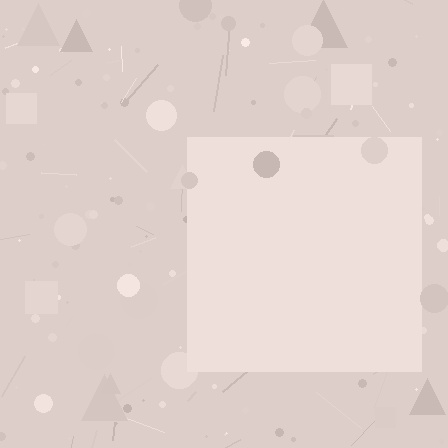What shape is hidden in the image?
A square is hidden in the image.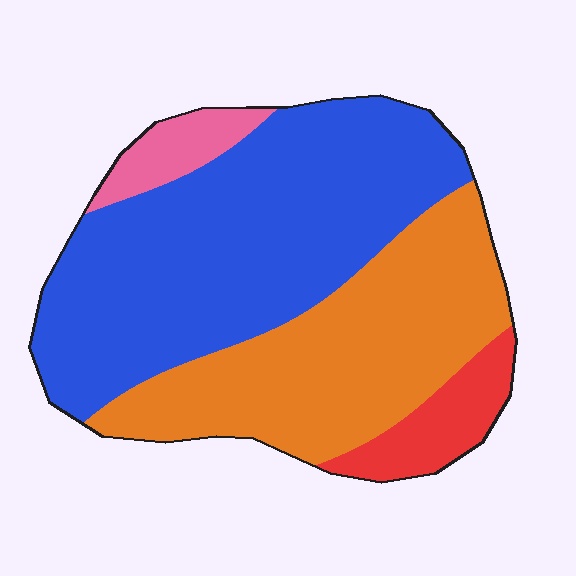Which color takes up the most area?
Blue, at roughly 50%.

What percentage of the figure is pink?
Pink covers roughly 5% of the figure.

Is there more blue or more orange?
Blue.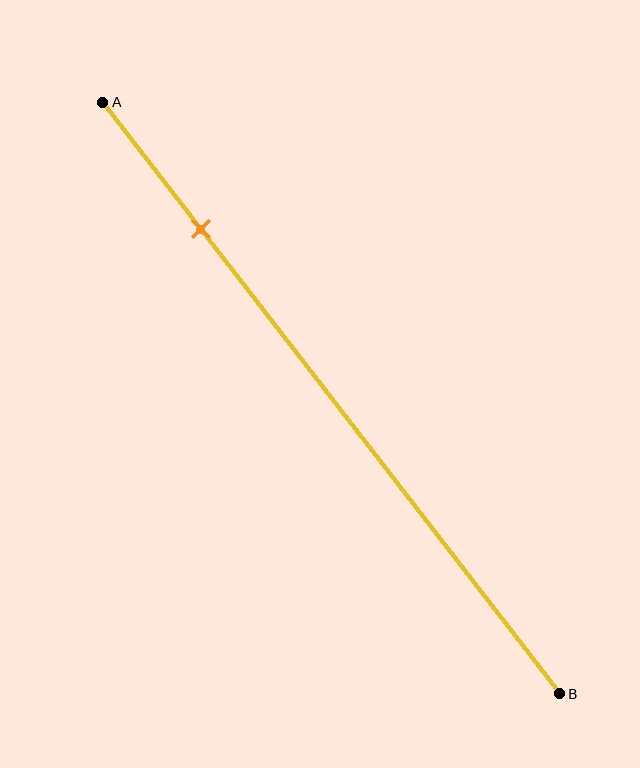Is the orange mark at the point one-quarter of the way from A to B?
No, the mark is at about 20% from A, not at the 25% one-quarter point.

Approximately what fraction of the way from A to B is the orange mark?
The orange mark is approximately 20% of the way from A to B.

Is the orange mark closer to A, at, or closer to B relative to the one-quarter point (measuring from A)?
The orange mark is closer to point A than the one-quarter point of segment AB.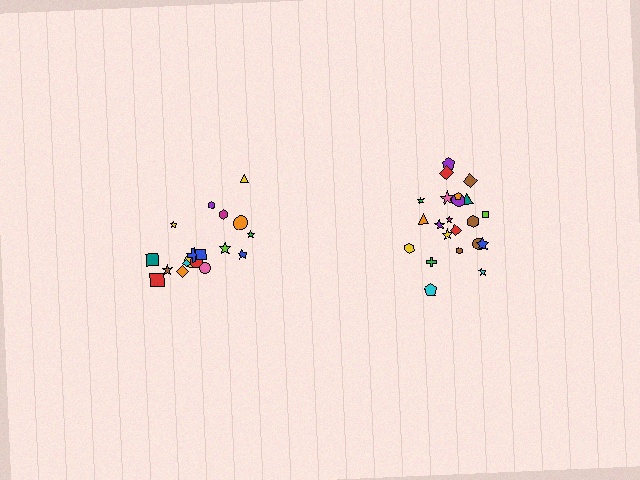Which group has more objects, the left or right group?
The right group.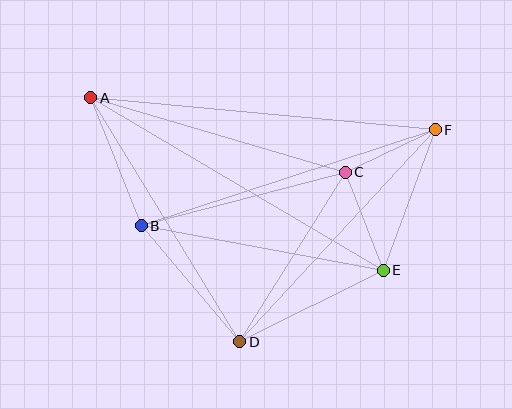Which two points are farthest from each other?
Points A and F are farthest from each other.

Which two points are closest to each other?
Points C and F are closest to each other.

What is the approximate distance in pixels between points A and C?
The distance between A and C is approximately 265 pixels.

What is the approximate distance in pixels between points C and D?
The distance between C and D is approximately 200 pixels.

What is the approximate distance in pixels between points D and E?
The distance between D and E is approximately 160 pixels.